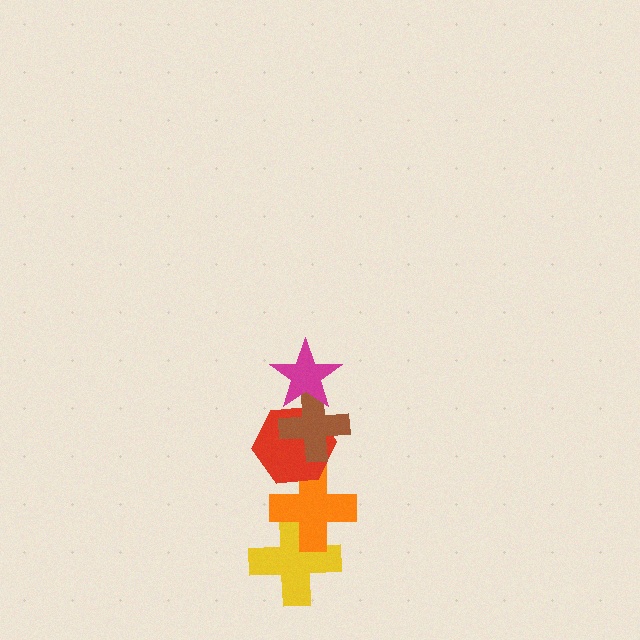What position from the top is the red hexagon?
The red hexagon is 3rd from the top.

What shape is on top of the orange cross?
The red hexagon is on top of the orange cross.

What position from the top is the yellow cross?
The yellow cross is 5th from the top.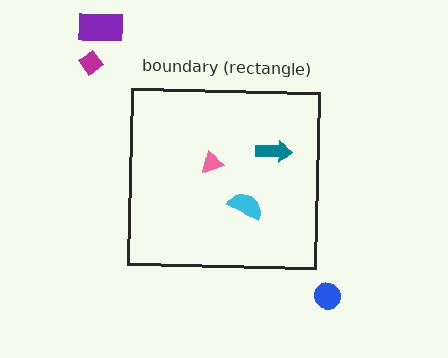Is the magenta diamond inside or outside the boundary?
Outside.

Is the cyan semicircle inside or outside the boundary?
Inside.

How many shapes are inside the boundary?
3 inside, 3 outside.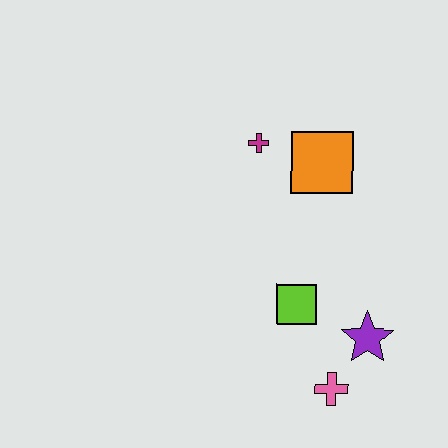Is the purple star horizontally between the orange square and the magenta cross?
No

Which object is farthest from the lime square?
The magenta cross is farthest from the lime square.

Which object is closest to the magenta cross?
The orange square is closest to the magenta cross.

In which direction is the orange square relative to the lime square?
The orange square is above the lime square.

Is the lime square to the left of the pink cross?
Yes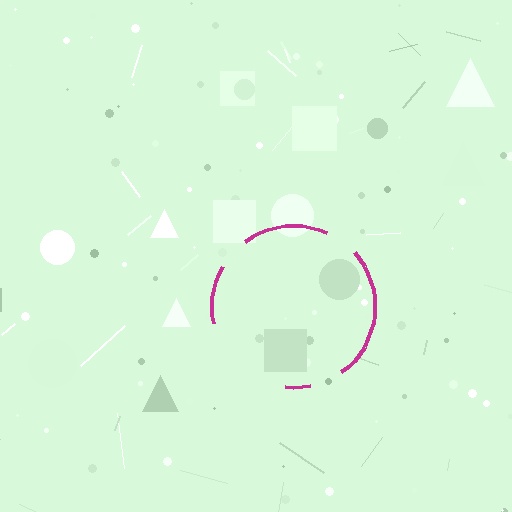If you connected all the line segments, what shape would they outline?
They would outline a circle.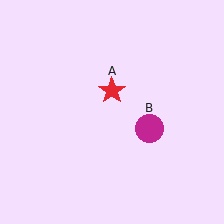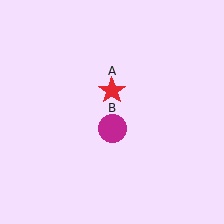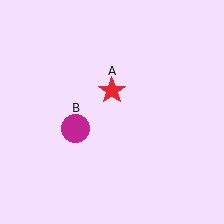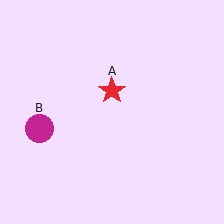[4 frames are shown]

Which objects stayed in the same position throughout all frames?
Red star (object A) remained stationary.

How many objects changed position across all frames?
1 object changed position: magenta circle (object B).